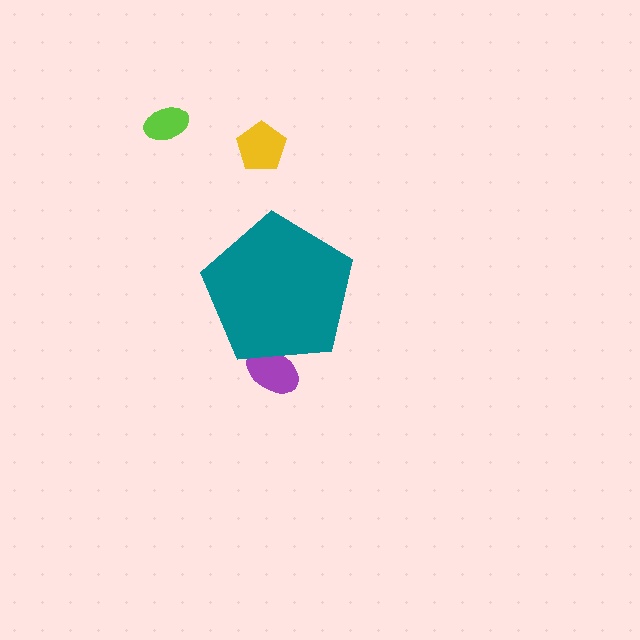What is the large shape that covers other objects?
A teal pentagon.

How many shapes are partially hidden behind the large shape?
1 shape is partially hidden.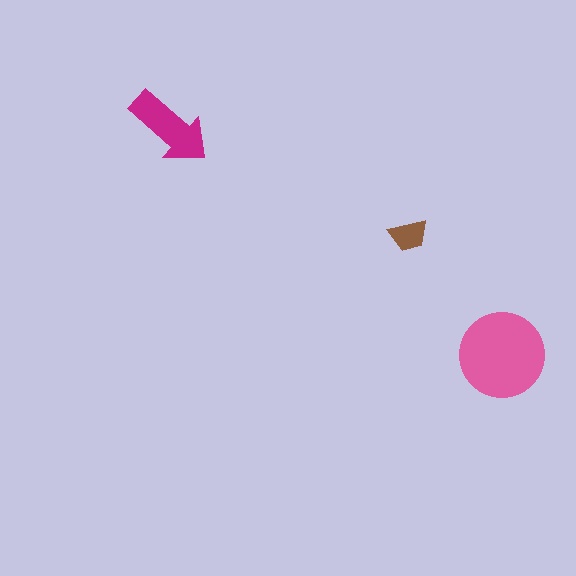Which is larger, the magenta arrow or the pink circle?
The pink circle.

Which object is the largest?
The pink circle.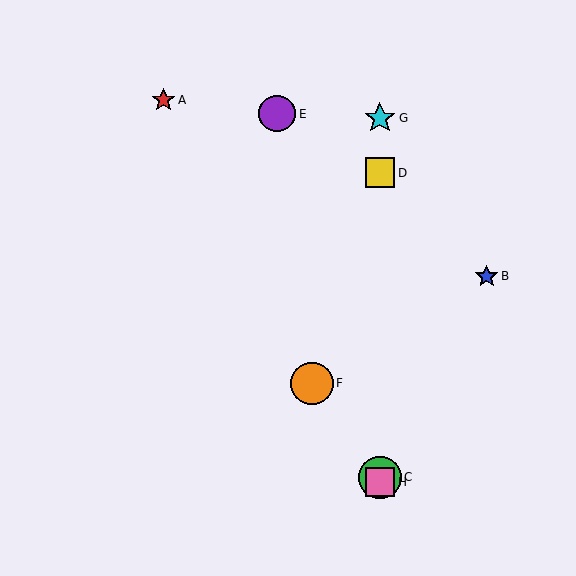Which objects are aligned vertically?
Objects C, D, G, H are aligned vertically.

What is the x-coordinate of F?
Object F is at x≈312.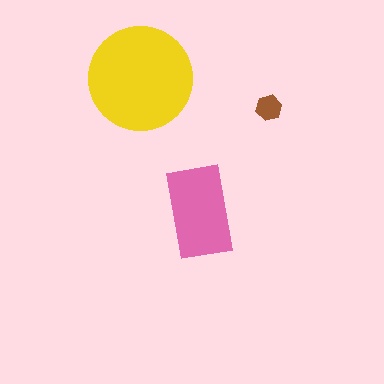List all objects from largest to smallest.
The yellow circle, the pink rectangle, the brown hexagon.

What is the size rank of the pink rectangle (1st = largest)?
2nd.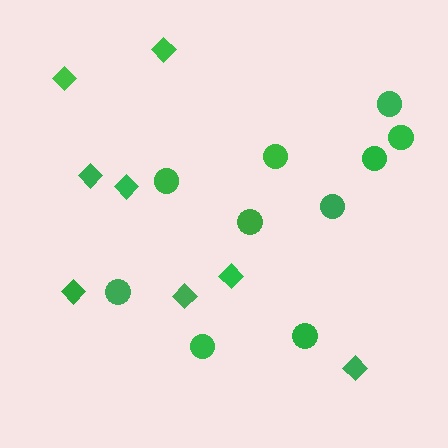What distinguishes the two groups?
There are 2 groups: one group of diamonds (8) and one group of circles (10).